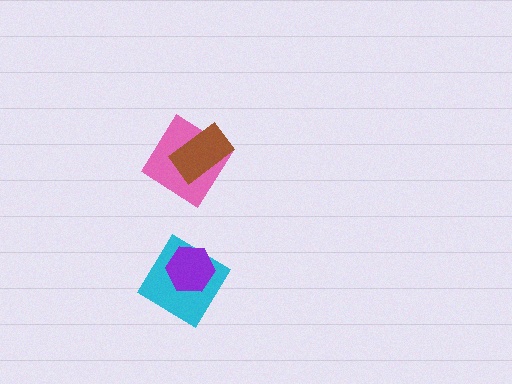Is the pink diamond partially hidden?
Yes, it is partially covered by another shape.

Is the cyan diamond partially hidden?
Yes, it is partially covered by another shape.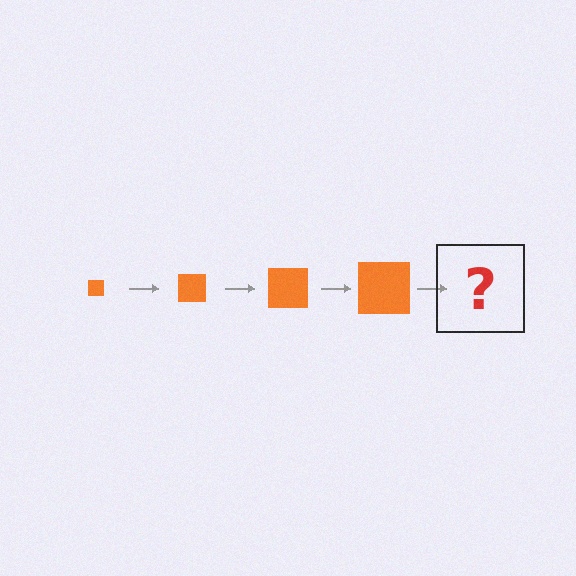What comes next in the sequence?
The next element should be an orange square, larger than the previous one.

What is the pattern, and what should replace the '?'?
The pattern is that the square gets progressively larger each step. The '?' should be an orange square, larger than the previous one.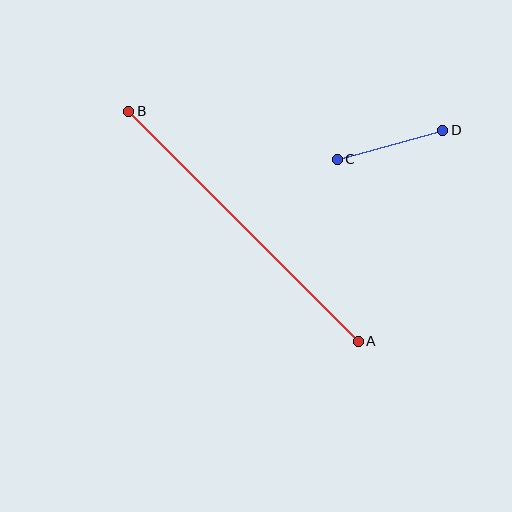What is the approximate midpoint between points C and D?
The midpoint is at approximately (390, 145) pixels.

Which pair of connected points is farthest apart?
Points A and B are farthest apart.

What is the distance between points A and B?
The distance is approximately 325 pixels.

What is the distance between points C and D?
The distance is approximately 110 pixels.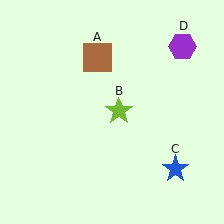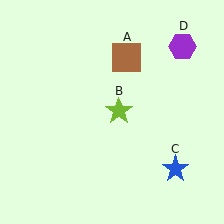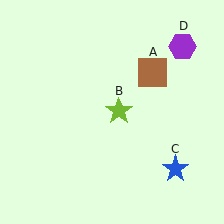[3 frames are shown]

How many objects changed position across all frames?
1 object changed position: brown square (object A).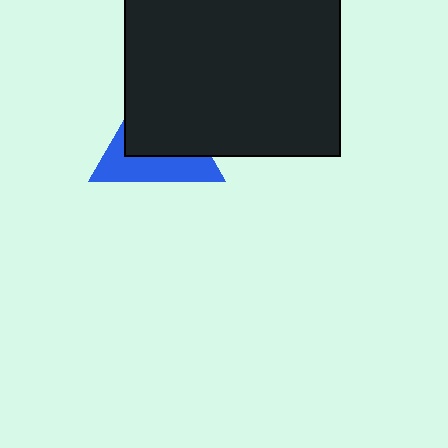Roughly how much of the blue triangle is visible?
A small part of it is visible (roughly 41%).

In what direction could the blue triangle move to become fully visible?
The blue triangle could move toward the lower-left. That would shift it out from behind the black rectangle entirely.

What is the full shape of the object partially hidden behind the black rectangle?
The partially hidden object is a blue triangle.